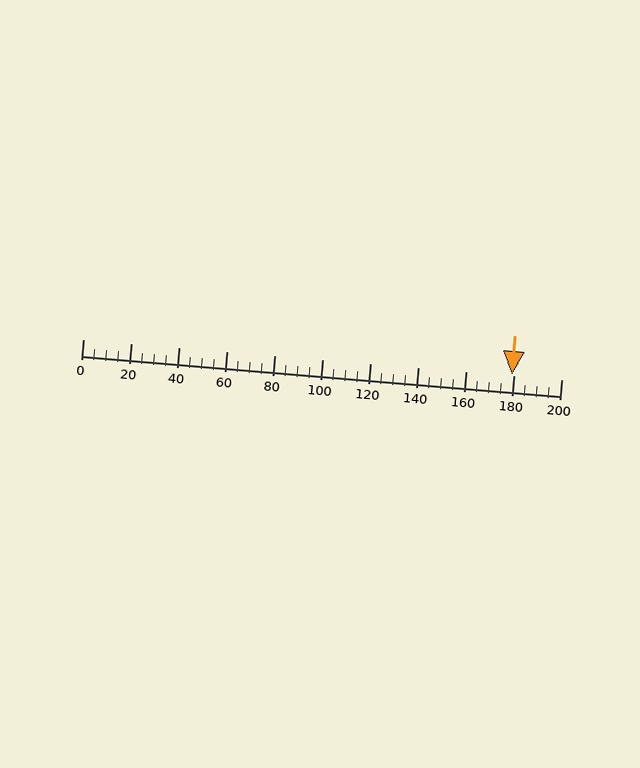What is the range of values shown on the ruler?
The ruler shows values from 0 to 200.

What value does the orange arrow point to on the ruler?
The orange arrow points to approximately 179.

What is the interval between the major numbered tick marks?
The major tick marks are spaced 20 units apart.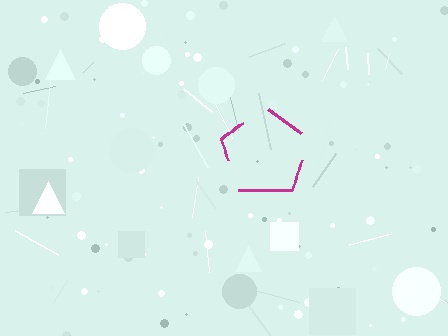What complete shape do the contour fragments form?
The contour fragments form a pentagon.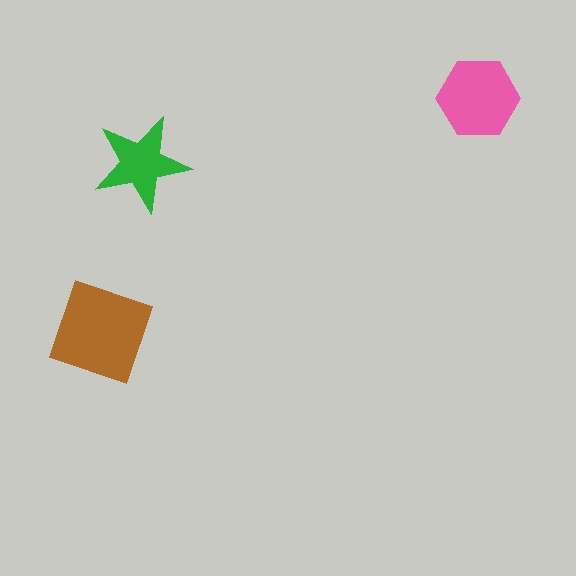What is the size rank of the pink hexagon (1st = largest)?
2nd.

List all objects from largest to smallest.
The brown diamond, the pink hexagon, the green star.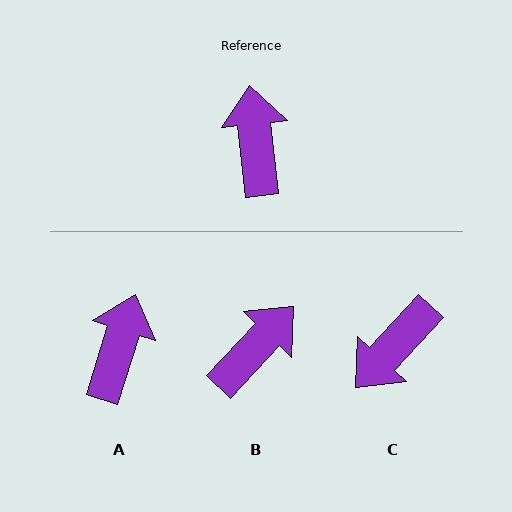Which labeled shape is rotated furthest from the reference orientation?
C, about 131 degrees away.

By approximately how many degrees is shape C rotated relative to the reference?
Approximately 131 degrees counter-clockwise.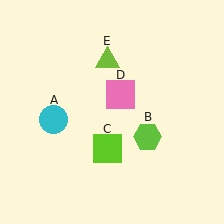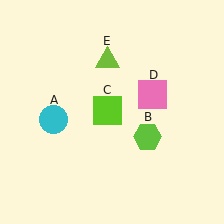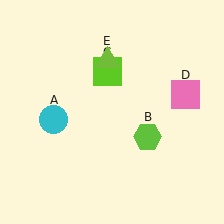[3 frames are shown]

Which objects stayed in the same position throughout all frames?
Cyan circle (object A) and lime hexagon (object B) and lime triangle (object E) remained stationary.